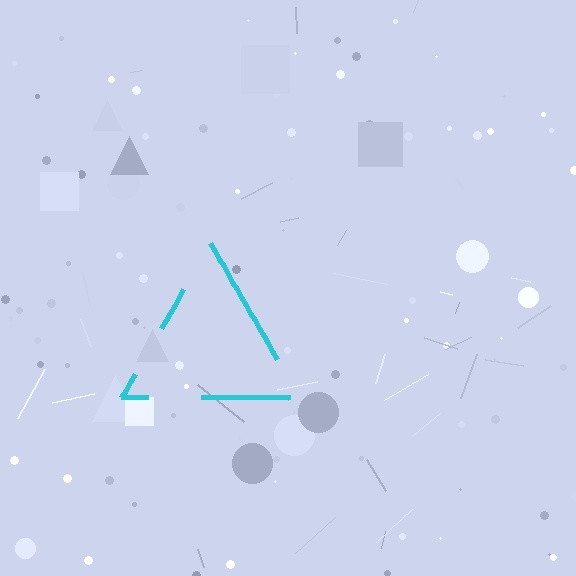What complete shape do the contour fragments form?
The contour fragments form a triangle.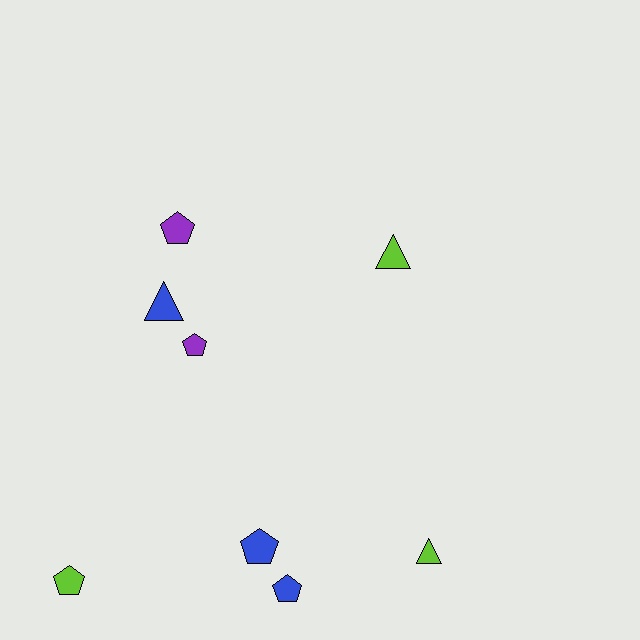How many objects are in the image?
There are 8 objects.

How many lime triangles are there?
There are 2 lime triangles.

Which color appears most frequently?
Lime, with 3 objects.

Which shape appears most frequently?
Pentagon, with 5 objects.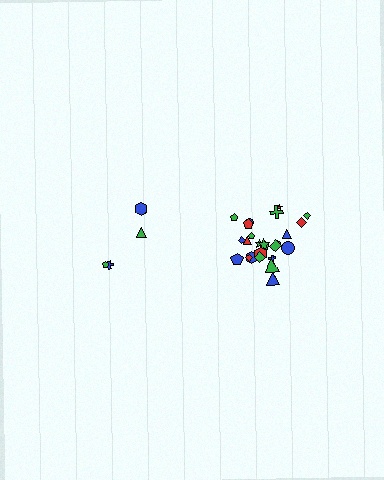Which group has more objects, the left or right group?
The right group.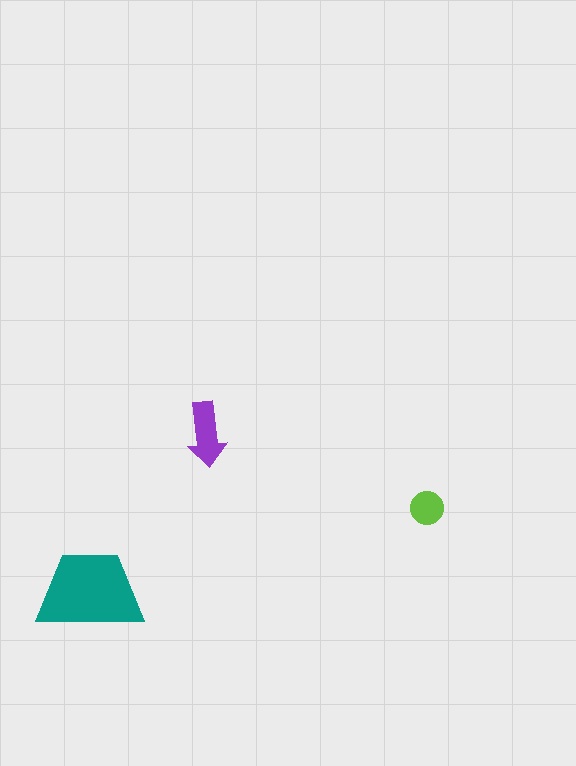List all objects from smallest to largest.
The lime circle, the purple arrow, the teal trapezoid.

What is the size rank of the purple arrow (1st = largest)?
2nd.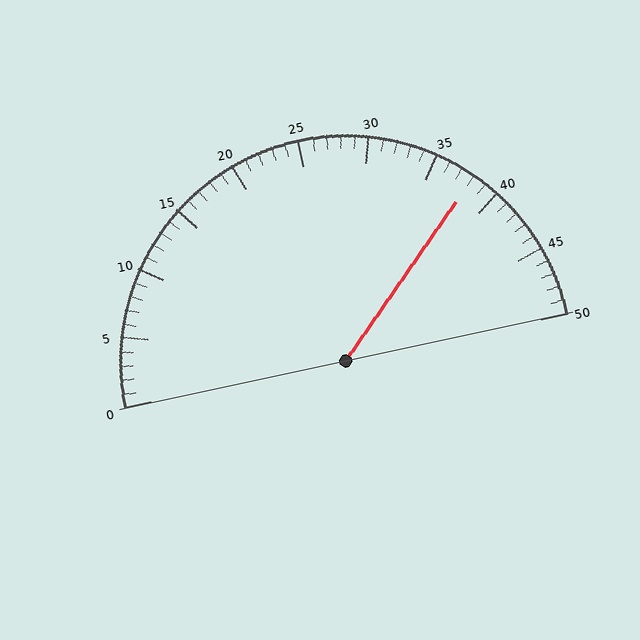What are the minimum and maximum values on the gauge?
The gauge ranges from 0 to 50.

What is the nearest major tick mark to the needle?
The nearest major tick mark is 40.